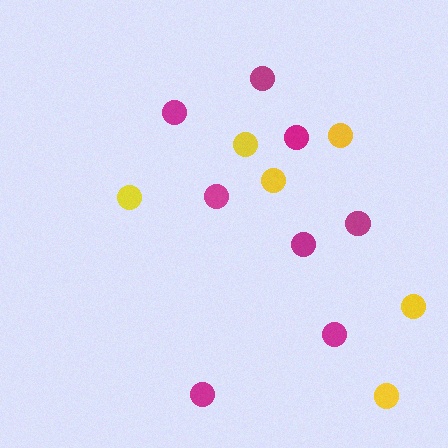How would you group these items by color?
There are 2 groups: one group of magenta circles (8) and one group of yellow circles (6).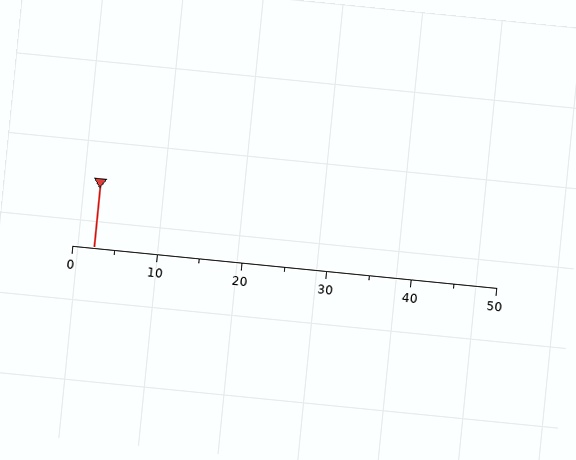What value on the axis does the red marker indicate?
The marker indicates approximately 2.5.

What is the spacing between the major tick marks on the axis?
The major ticks are spaced 10 apart.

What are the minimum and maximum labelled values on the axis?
The axis runs from 0 to 50.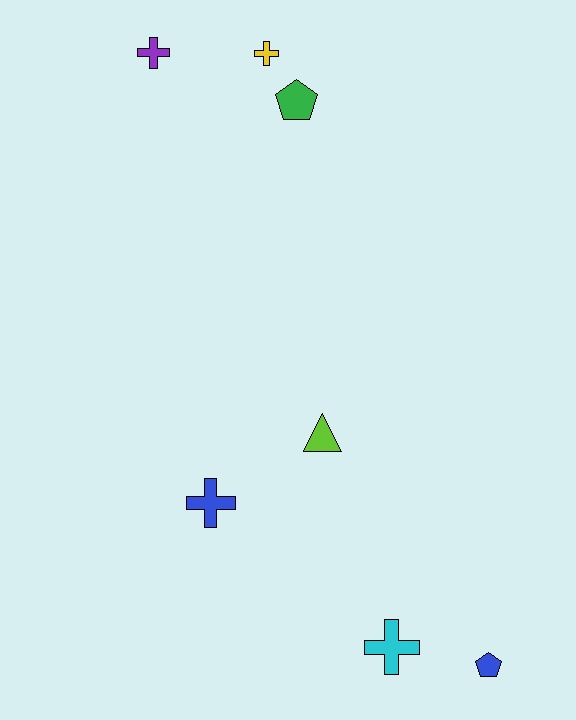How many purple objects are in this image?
There is 1 purple object.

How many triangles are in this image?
There is 1 triangle.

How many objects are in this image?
There are 7 objects.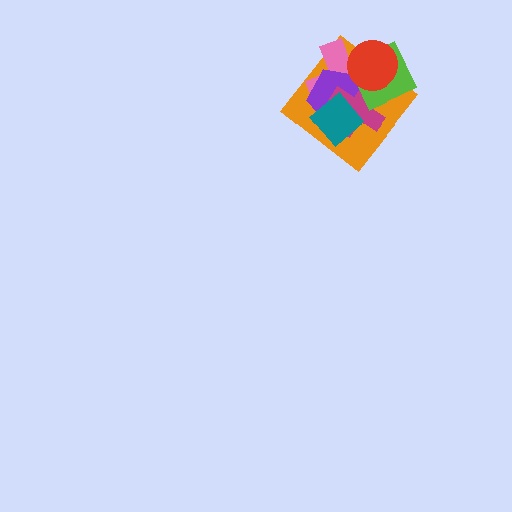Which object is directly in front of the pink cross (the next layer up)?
The purple pentagon is directly in front of the pink cross.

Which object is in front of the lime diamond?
The red circle is in front of the lime diamond.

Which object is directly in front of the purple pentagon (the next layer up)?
The magenta cross is directly in front of the purple pentagon.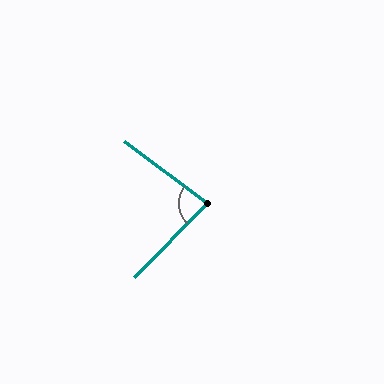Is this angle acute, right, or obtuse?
It is acute.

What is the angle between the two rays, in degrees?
Approximately 82 degrees.